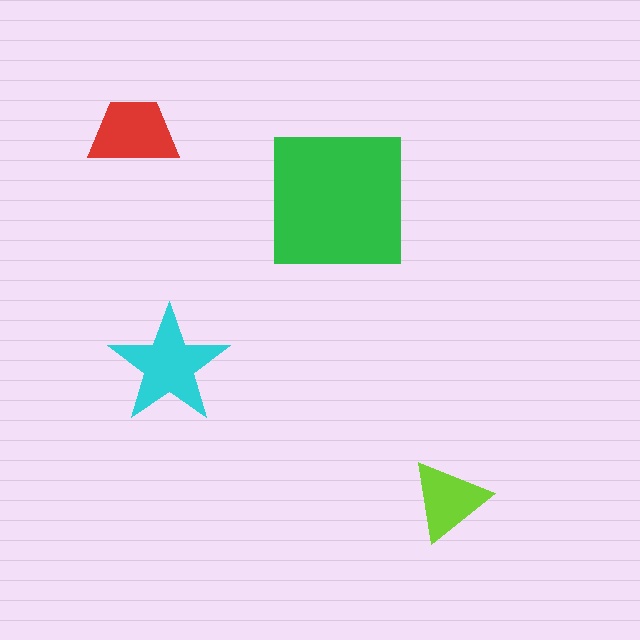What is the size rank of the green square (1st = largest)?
1st.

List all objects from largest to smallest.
The green square, the cyan star, the red trapezoid, the lime triangle.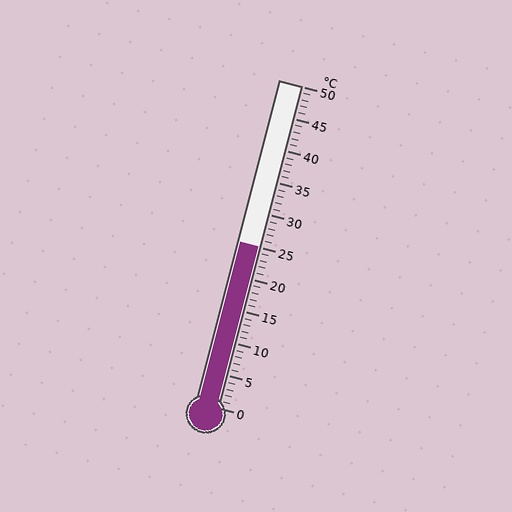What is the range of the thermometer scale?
The thermometer scale ranges from 0°C to 50°C.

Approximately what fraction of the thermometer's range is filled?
The thermometer is filled to approximately 50% of its range.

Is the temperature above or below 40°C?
The temperature is below 40°C.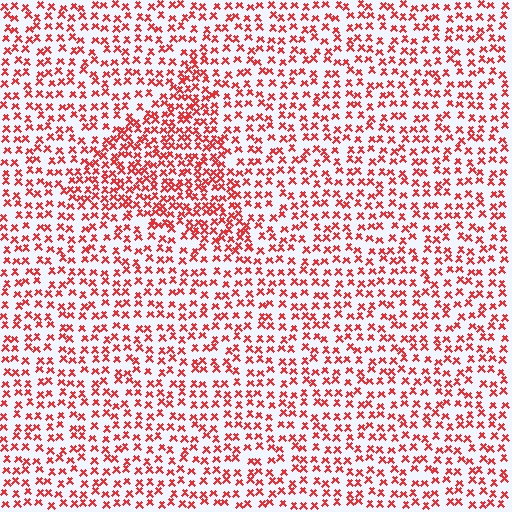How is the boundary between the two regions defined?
The boundary is defined by a change in element density (approximately 1.7x ratio). All elements are the same color, size, and shape.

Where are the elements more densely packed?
The elements are more densely packed inside the triangle boundary.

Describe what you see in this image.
The image contains small red elements arranged at two different densities. A triangle-shaped region is visible where the elements are more densely packed than the surrounding area.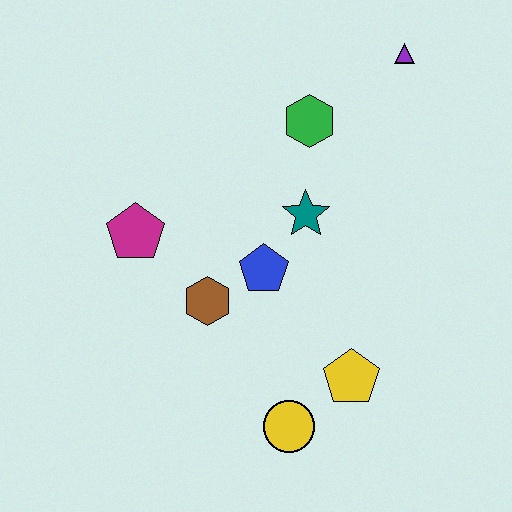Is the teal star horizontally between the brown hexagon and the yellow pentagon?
Yes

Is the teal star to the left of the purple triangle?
Yes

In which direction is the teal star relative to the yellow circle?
The teal star is above the yellow circle.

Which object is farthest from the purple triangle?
The yellow circle is farthest from the purple triangle.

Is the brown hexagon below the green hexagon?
Yes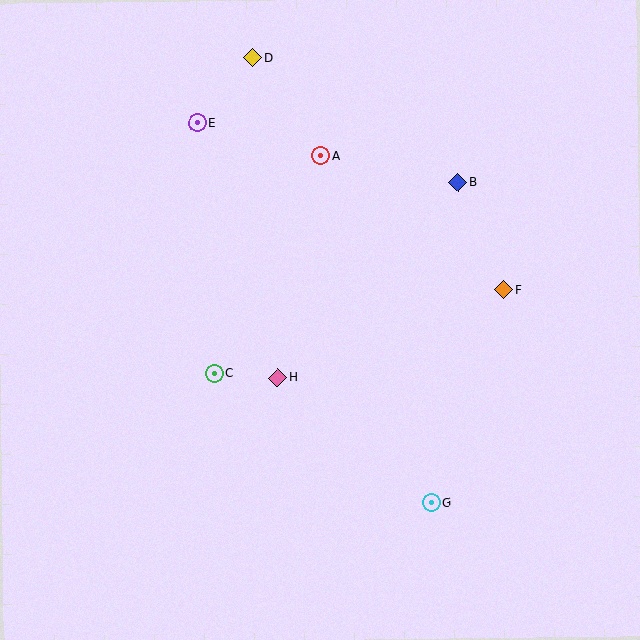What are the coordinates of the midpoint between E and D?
The midpoint between E and D is at (225, 90).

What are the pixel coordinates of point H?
Point H is at (278, 378).